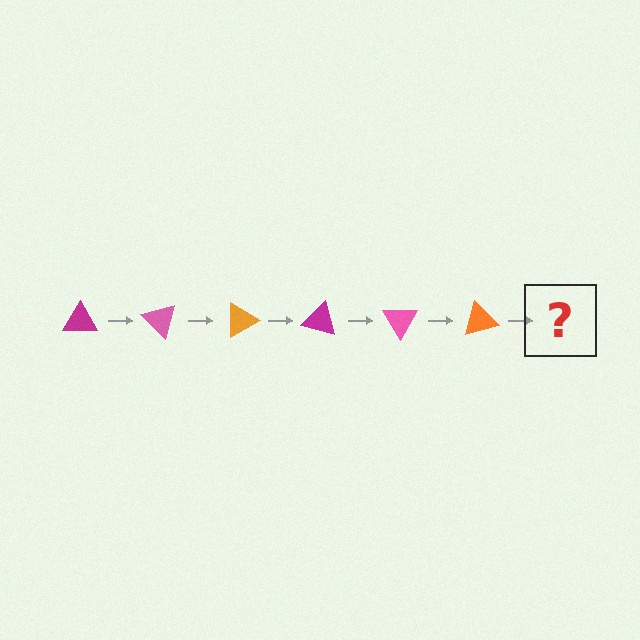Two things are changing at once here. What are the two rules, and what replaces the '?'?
The two rules are that it rotates 45 degrees each step and the color cycles through magenta, pink, and orange. The '?' should be a magenta triangle, rotated 270 degrees from the start.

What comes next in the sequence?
The next element should be a magenta triangle, rotated 270 degrees from the start.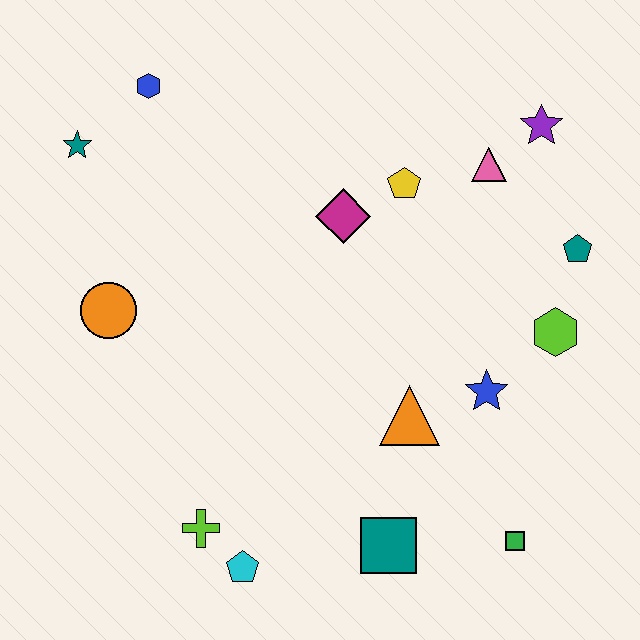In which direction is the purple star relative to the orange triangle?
The purple star is above the orange triangle.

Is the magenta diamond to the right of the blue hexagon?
Yes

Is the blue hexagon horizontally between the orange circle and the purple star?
Yes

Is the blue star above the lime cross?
Yes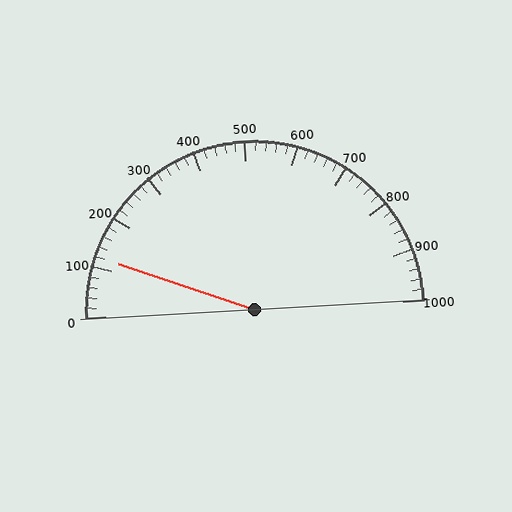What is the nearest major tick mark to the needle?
The nearest major tick mark is 100.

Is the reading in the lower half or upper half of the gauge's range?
The reading is in the lower half of the range (0 to 1000).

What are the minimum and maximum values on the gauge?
The gauge ranges from 0 to 1000.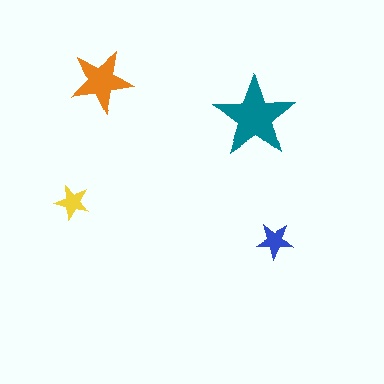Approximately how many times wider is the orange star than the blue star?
About 1.5 times wider.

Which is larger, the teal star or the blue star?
The teal one.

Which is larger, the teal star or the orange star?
The teal one.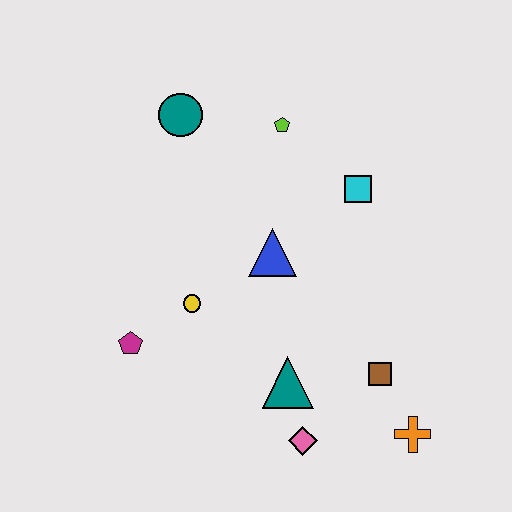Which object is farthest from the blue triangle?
The orange cross is farthest from the blue triangle.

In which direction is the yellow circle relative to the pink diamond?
The yellow circle is above the pink diamond.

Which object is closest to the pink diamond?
The teal triangle is closest to the pink diamond.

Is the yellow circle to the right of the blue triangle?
No